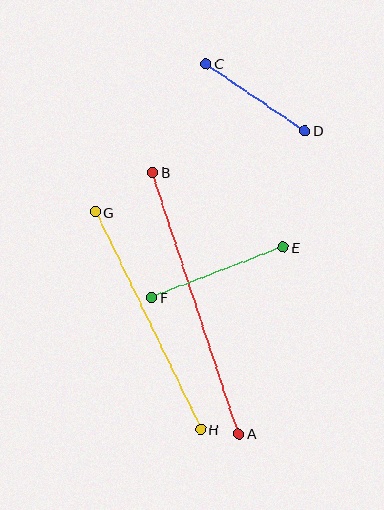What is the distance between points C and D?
The distance is approximately 119 pixels.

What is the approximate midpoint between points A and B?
The midpoint is at approximately (196, 303) pixels.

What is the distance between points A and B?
The distance is approximately 276 pixels.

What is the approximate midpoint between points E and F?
The midpoint is at approximately (217, 272) pixels.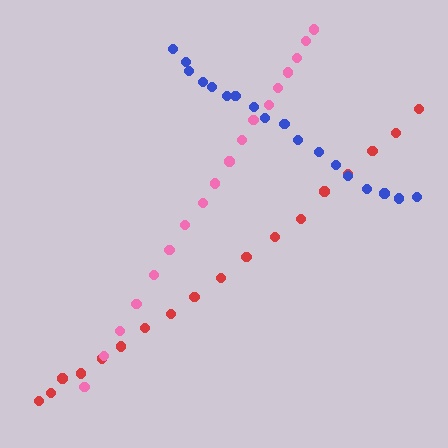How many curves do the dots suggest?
There are 3 distinct paths.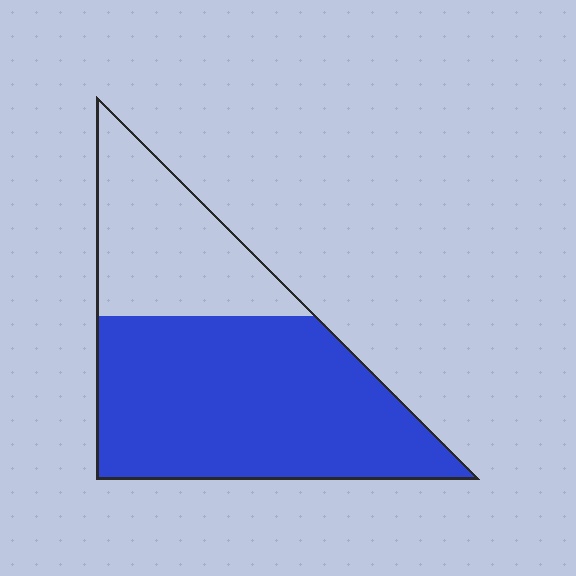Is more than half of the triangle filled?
Yes.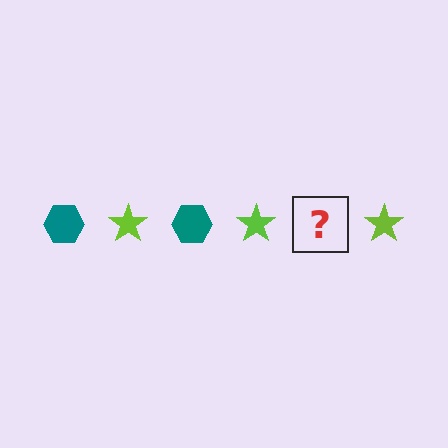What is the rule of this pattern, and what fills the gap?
The rule is that the pattern alternates between teal hexagon and lime star. The gap should be filled with a teal hexagon.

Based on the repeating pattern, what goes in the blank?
The blank should be a teal hexagon.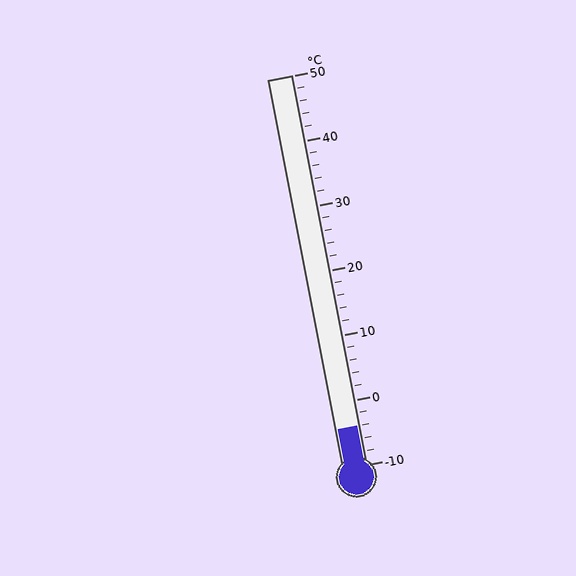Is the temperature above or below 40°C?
The temperature is below 40°C.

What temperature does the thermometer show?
The thermometer shows approximately -4°C.